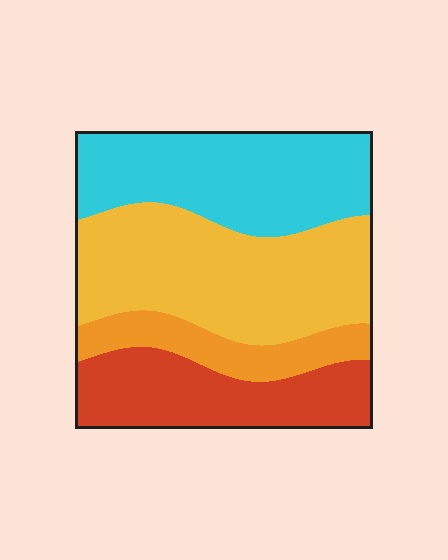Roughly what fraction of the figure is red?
Red covers about 20% of the figure.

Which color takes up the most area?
Yellow, at roughly 35%.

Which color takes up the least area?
Orange, at roughly 10%.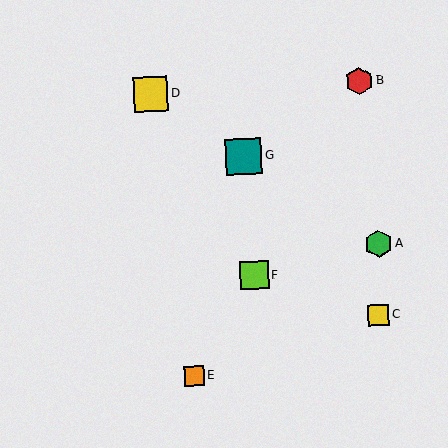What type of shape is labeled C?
Shape C is a yellow square.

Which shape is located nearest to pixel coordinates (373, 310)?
The yellow square (labeled C) at (378, 315) is nearest to that location.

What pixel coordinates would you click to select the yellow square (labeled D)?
Click at (151, 94) to select the yellow square D.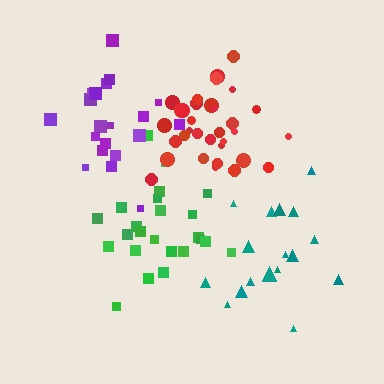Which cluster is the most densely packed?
Red.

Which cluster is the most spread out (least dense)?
Teal.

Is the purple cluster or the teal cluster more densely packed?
Purple.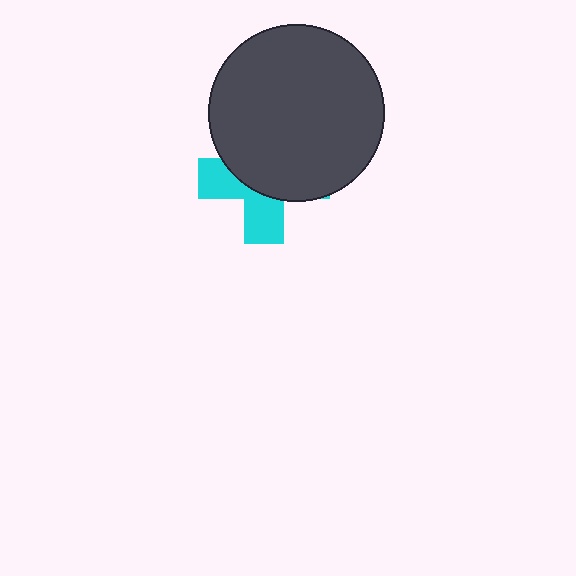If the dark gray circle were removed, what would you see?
You would see the complete cyan cross.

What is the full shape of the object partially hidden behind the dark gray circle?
The partially hidden object is a cyan cross.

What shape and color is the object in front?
The object in front is a dark gray circle.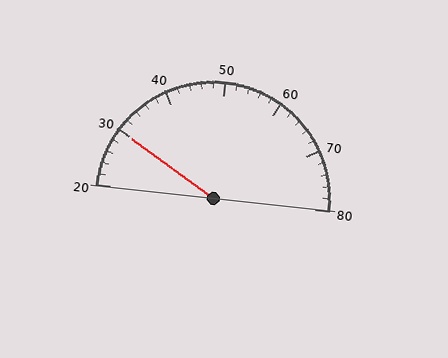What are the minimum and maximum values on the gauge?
The gauge ranges from 20 to 80.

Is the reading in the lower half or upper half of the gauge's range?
The reading is in the lower half of the range (20 to 80).